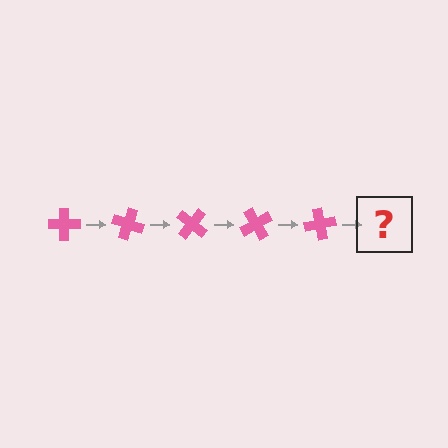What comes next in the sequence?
The next element should be a pink cross rotated 100 degrees.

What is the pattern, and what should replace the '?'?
The pattern is that the cross rotates 20 degrees each step. The '?' should be a pink cross rotated 100 degrees.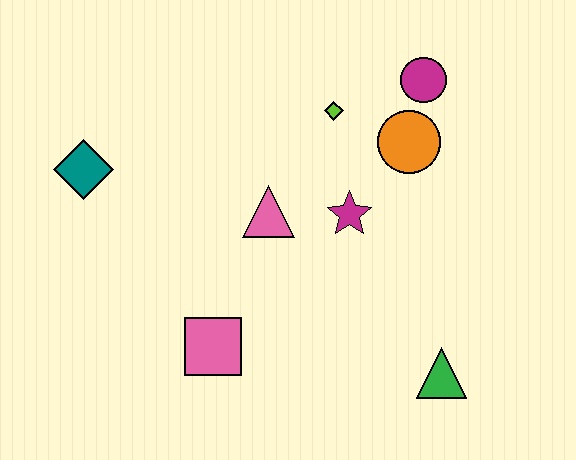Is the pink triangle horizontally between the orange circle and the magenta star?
No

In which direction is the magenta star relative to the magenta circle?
The magenta star is below the magenta circle.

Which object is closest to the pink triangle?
The magenta star is closest to the pink triangle.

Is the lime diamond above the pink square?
Yes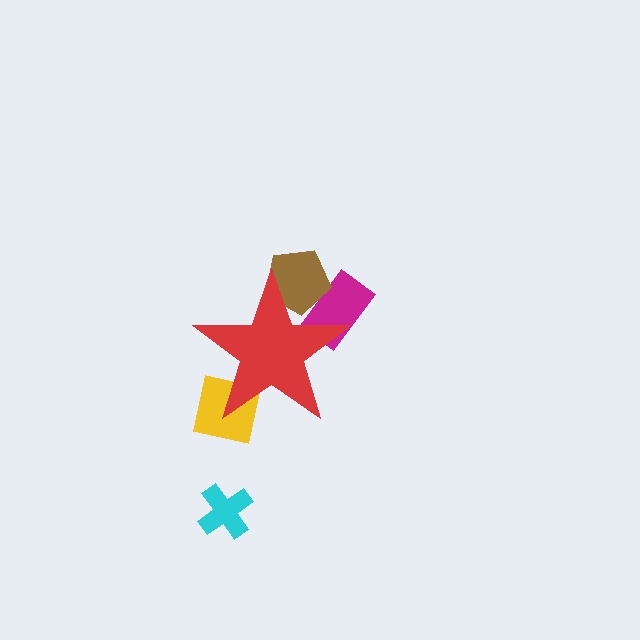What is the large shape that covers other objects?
A red star.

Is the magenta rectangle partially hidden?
Yes, the magenta rectangle is partially hidden behind the red star.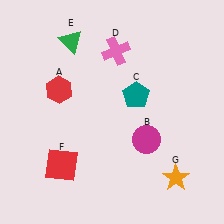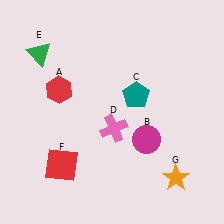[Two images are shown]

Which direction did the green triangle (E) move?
The green triangle (E) moved left.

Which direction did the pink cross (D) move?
The pink cross (D) moved down.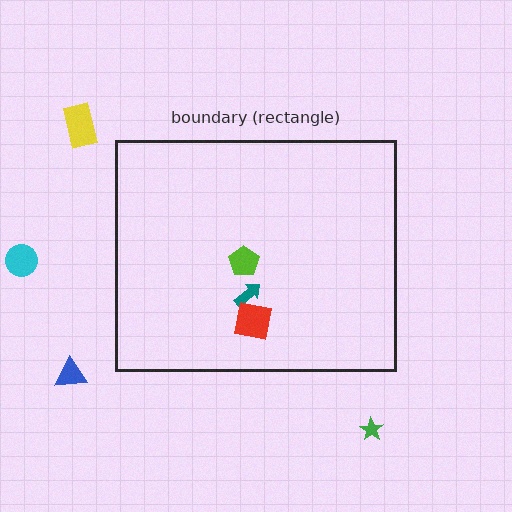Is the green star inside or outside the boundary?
Outside.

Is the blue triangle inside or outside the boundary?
Outside.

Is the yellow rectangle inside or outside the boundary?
Outside.